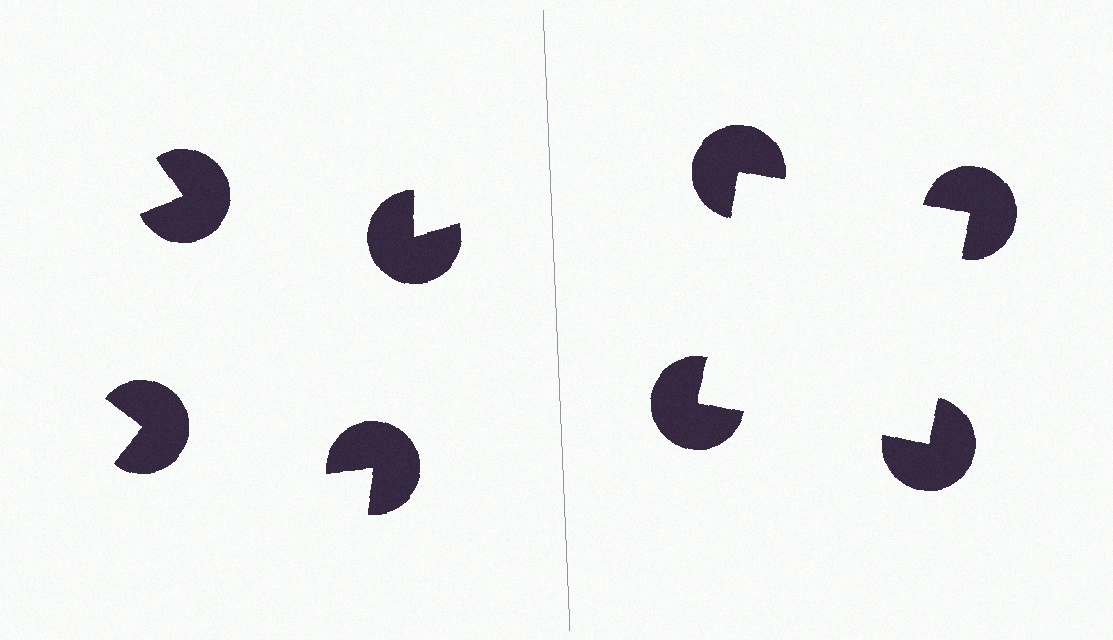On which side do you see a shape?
An illusory square appears on the right side. On the left side the wedge cuts are rotated, so no coherent shape forms.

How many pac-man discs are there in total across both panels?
8 — 4 on each side.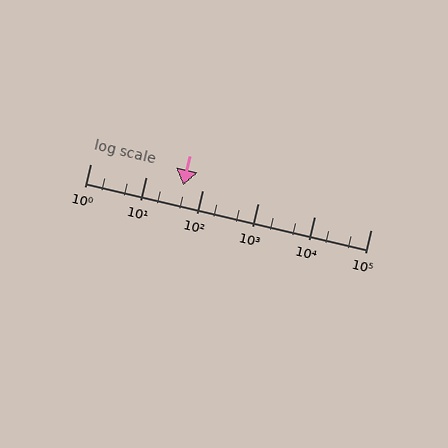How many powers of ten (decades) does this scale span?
The scale spans 5 decades, from 1 to 100000.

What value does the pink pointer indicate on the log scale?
The pointer indicates approximately 46.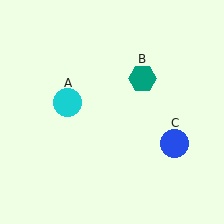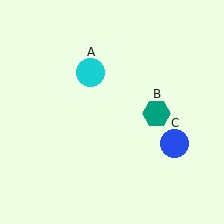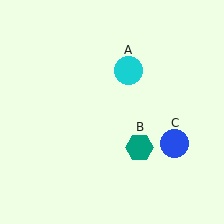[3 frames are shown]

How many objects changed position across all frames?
2 objects changed position: cyan circle (object A), teal hexagon (object B).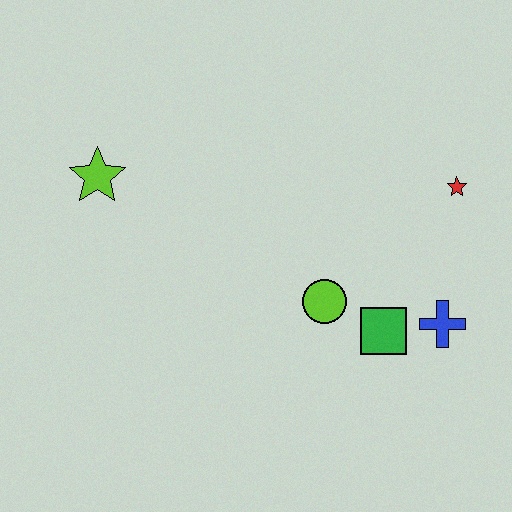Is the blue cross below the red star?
Yes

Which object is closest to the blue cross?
The green square is closest to the blue cross.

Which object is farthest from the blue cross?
The lime star is farthest from the blue cross.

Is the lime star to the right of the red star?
No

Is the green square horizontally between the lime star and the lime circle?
No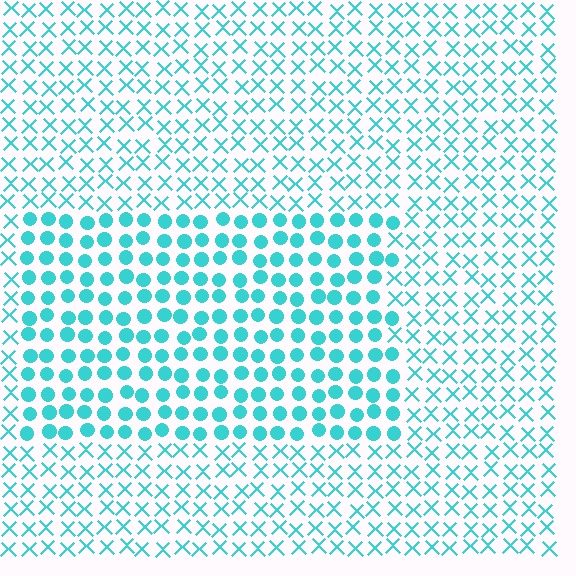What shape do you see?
I see a rectangle.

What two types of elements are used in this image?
The image uses circles inside the rectangle region and X marks outside it.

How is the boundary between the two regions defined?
The boundary is defined by a change in element shape: circles inside vs. X marks outside. All elements share the same color and spacing.